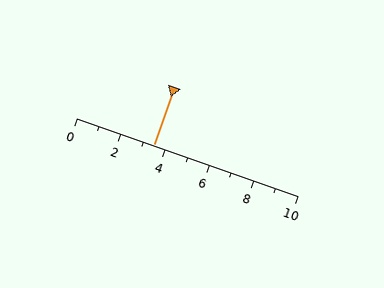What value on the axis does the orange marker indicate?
The marker indicates approximately 3.5.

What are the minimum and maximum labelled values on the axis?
The axis runs from 0 to 10.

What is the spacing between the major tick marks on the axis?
The major ticks are spaced 2 apart.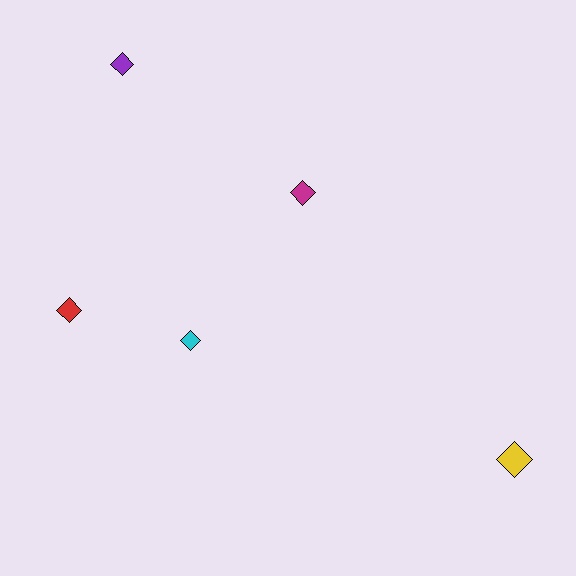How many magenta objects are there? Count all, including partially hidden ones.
There is 1 magenta object.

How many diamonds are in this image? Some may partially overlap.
There are 5 diamonds.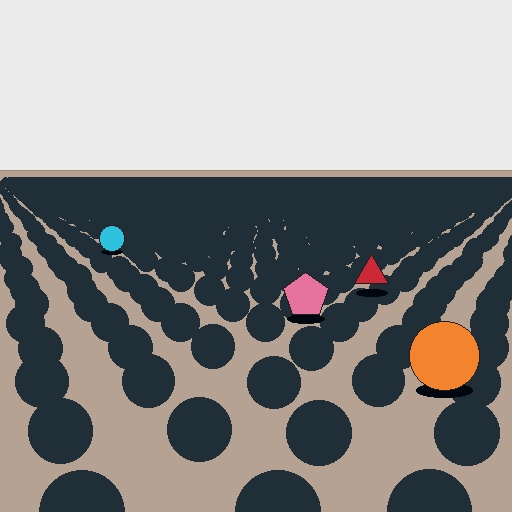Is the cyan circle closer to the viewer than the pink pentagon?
No. The pink pentagon is closer — you can tell from the texture gradient: the ground texture is coarser near it.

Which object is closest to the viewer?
The orange circle is closest. The texture marks near it are larger and more spread out.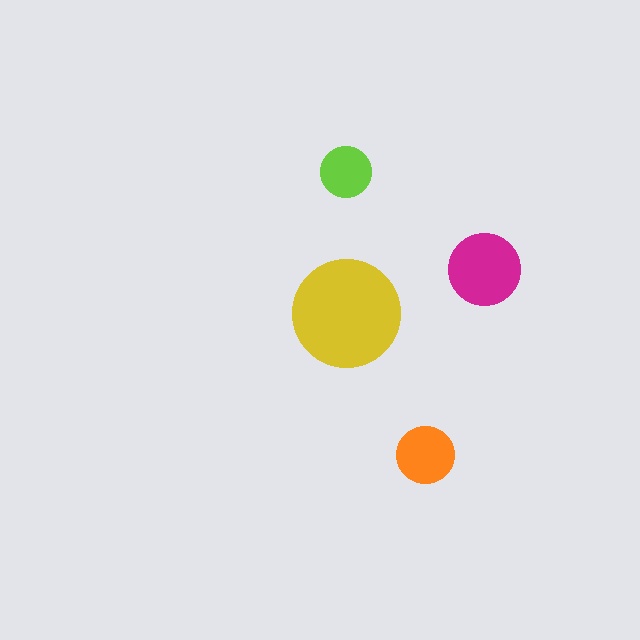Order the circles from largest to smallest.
the yellow one, the magenta one, the orange one, the lime one.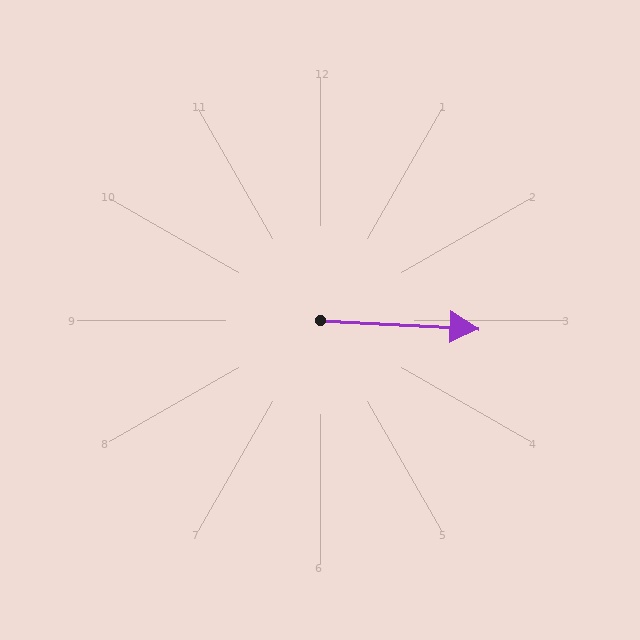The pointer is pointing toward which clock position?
Roughly 3 o'clock.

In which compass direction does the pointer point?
East.